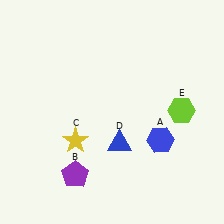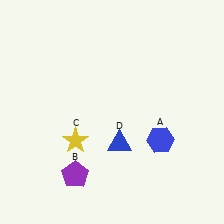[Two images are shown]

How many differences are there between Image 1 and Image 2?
There is 1 difference between the two images.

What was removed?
The lime hexagon (E) was removed in Image 2.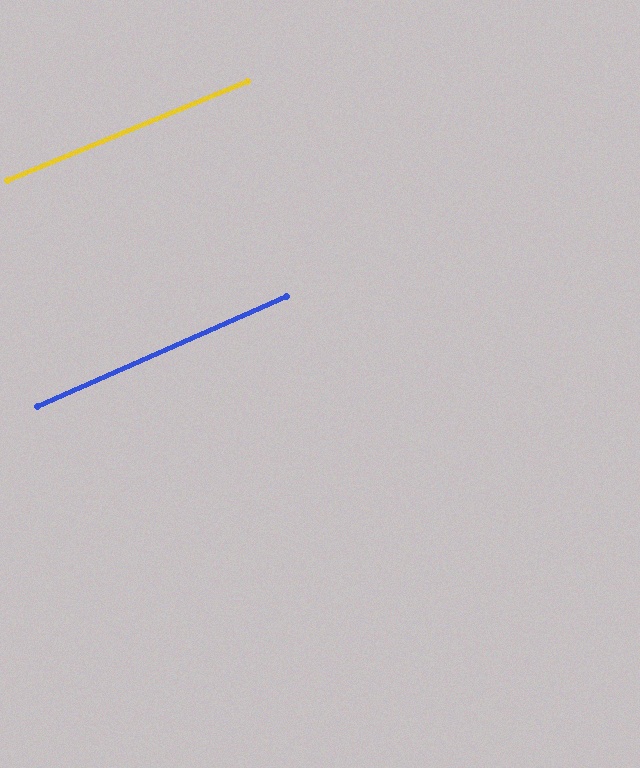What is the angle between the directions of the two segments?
Approximately 2 degrees.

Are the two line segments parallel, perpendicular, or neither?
Parallel — their directions differ by only 1.5°.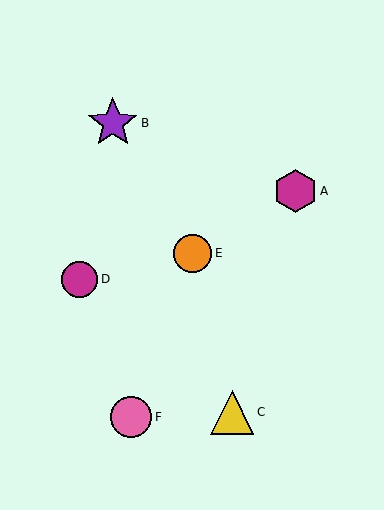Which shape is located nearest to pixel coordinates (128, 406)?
The pink circle (labeled F) at (131, 417) is nearest to that location.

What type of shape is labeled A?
Shape A is a magenta hexagon.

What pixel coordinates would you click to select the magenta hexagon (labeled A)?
Click at (296, 191) to select the magenta hexagon A.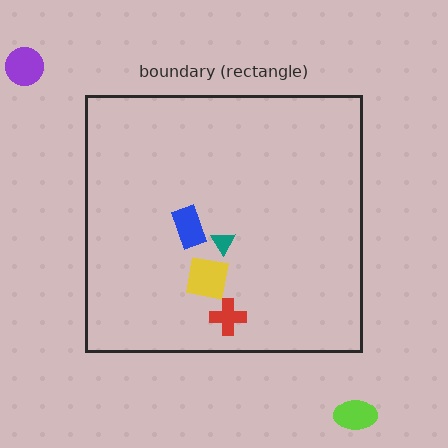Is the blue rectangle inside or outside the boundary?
Inside.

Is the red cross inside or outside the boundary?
Inside.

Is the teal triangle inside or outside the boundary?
Inside.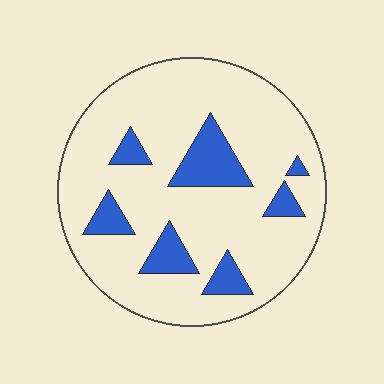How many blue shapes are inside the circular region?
7.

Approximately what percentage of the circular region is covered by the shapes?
Approximately 15%.